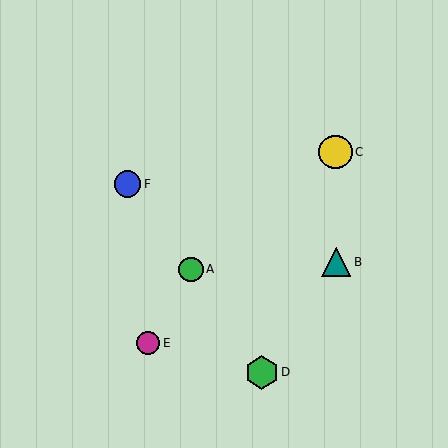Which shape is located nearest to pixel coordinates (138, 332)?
The magenta circle (labeled E) at (148, 343) is nearest to that location.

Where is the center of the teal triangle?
The center of the teal triangle is at (336, 262).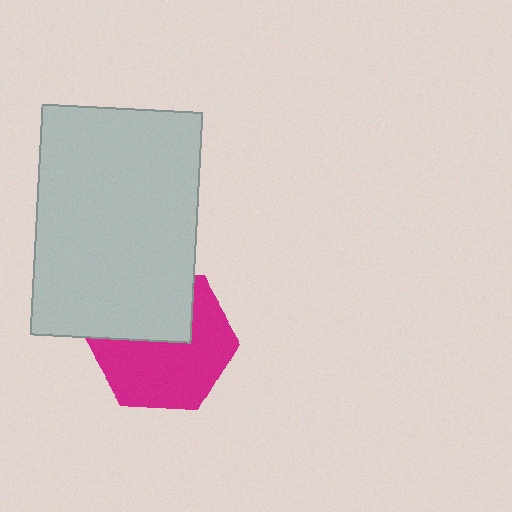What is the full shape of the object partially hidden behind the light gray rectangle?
The partially hidden object is a magenta hexagon.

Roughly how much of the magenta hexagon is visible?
About half of it is visible (roughly 61%).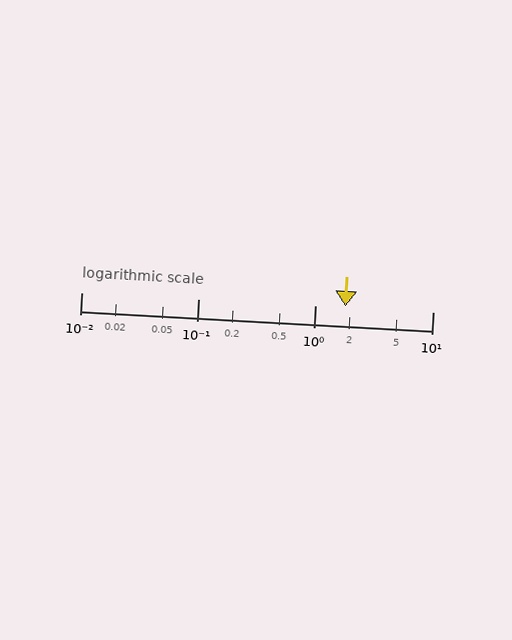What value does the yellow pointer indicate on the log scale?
The pointer indicates approximately 1.8.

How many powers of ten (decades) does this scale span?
The scale spans 3 decades, from 0.01 to 10.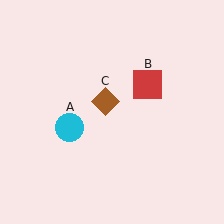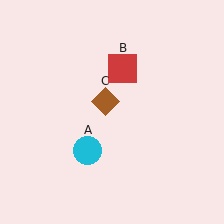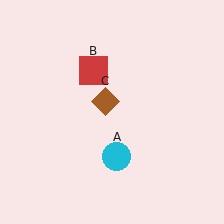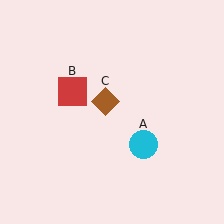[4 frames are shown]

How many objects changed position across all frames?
2 objects changed position: cyan circle (object A), red square (object B).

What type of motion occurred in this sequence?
The cyan circle (object A), red square (object B) rotated counterclockwise around the center of the scene.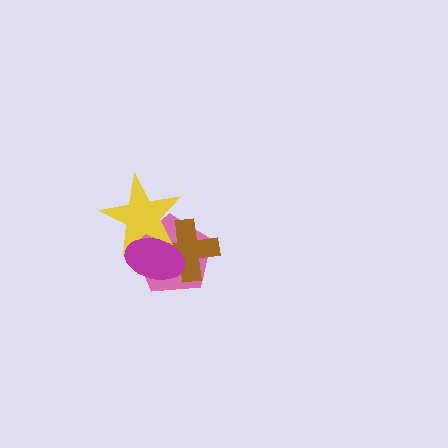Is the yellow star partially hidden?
Yes, it is partially covered by another shape.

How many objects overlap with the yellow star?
3 objects overlap with the yellow star.